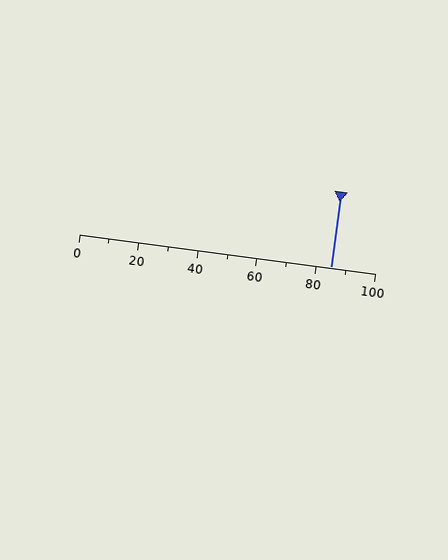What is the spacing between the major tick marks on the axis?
The major ticks are spaced 20 apart.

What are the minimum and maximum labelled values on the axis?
The axis runs from 0 to 100.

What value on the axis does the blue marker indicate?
The marker indicates approximately 85.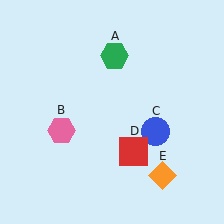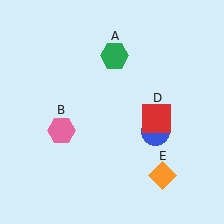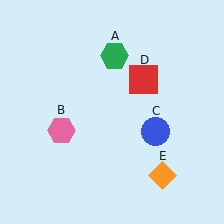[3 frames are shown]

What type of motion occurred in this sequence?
The red square (object D) rotated counterclockwise around the center of the scene.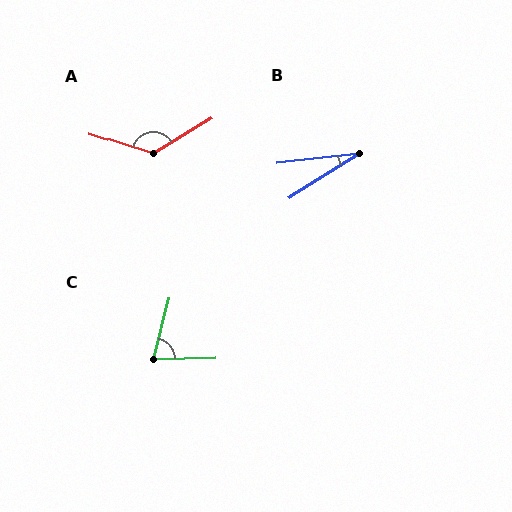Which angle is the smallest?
B, at approximately 26 degrees.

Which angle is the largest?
A, at approximately 132 degrees.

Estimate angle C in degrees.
Approximately 74 degrees.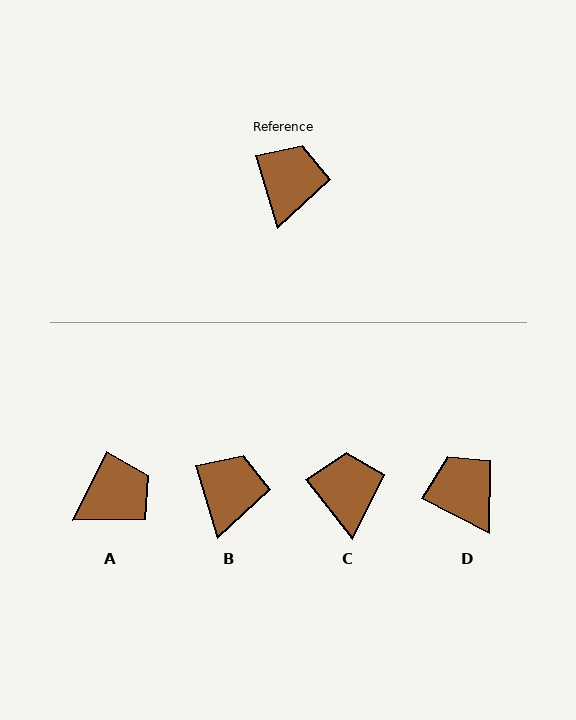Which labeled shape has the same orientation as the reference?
B.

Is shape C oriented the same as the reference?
No, it is off by about 21 degrees.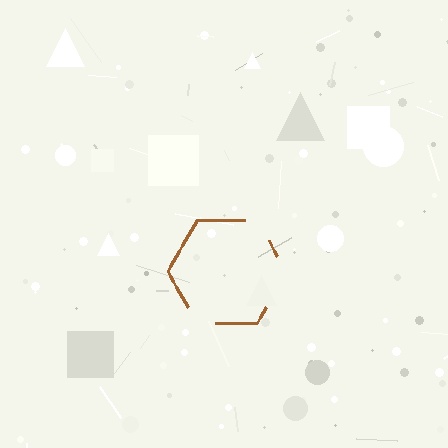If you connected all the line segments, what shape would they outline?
They would outline a hexagon.